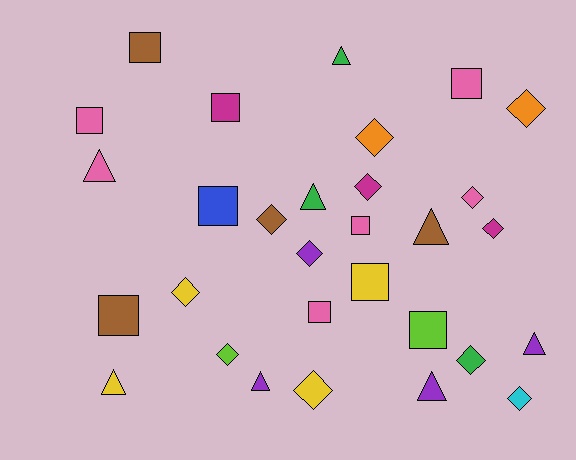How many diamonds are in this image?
There are 12 diamonds.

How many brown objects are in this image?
There are 4 brown objects.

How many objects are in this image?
There are 30 objects.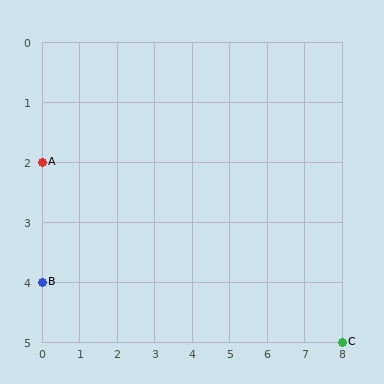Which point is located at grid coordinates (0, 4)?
Point B is at (0, 4).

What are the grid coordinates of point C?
Point C is at grid coordinates (8, 5).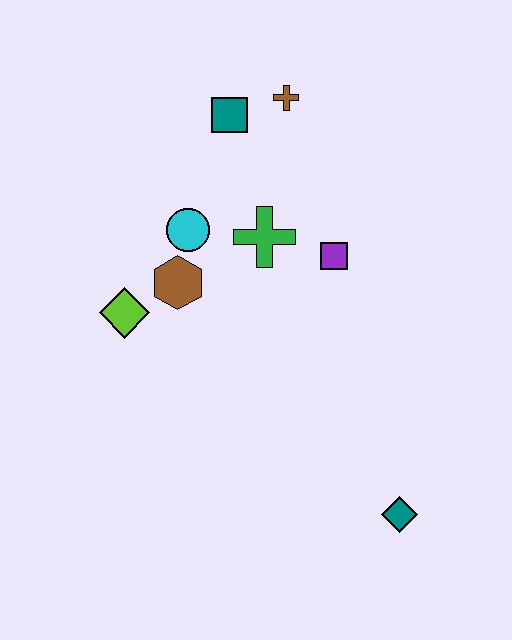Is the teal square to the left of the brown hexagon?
No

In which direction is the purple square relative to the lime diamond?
The purple square is to the right of the lime diamond.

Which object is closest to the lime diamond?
The brown hexagon is closest to the lime diamond.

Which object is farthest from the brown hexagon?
The teal diamond is farthest from the brown hexagon.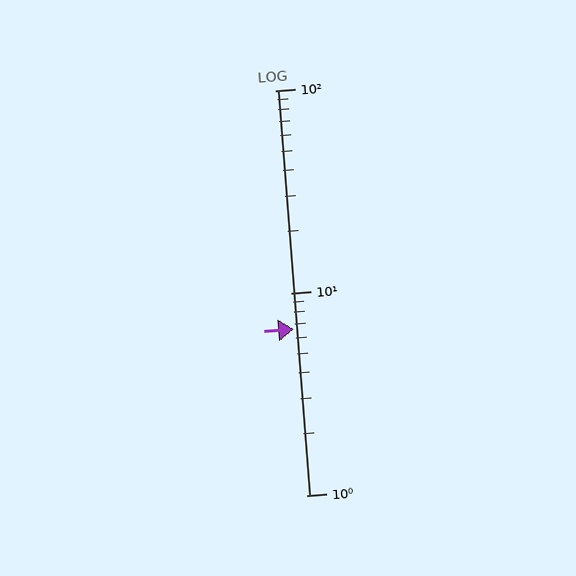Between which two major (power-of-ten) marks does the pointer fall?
The pointer is between 1 and 10.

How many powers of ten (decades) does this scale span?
The scale spans 2 decades, from 1 to 100.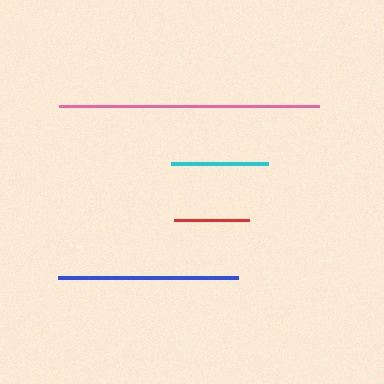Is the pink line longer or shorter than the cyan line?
The pink line is longer than the cyan line.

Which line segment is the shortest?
The red line is the shortest at approximately 75 pixels.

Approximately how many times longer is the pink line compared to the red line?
The pink line is approximately 3.4 times the length of the red line.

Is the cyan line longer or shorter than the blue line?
The blue line is longer than the cyan line.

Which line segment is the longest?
The pink line is the longest at approximately 259 pixels.